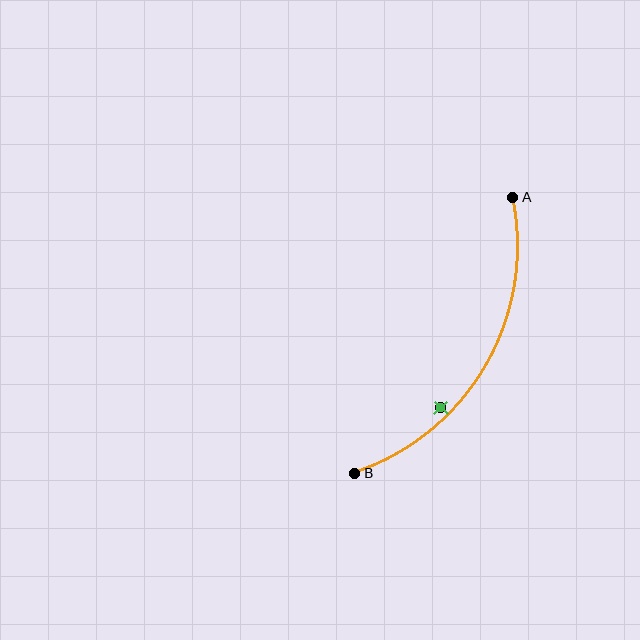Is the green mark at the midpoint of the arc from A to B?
No — the green mark does not lie on the arc at all. It sits slightly inside the curve.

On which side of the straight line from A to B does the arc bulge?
The arc bulges to the right of the straight line connecting A and B.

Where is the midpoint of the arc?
The arc midpoint is the point on the curve farthest from the straight line joining A and B. It sits to the right of that line.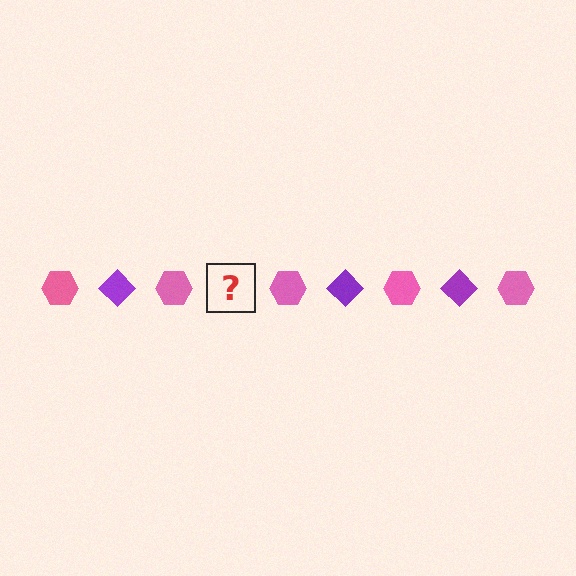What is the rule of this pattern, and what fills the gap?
The rule is that the pattern alternates between pink hexagon and purple diamond. The gap should be filled with a purple diamond.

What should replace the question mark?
The question mark should be replaced with a purple diamond.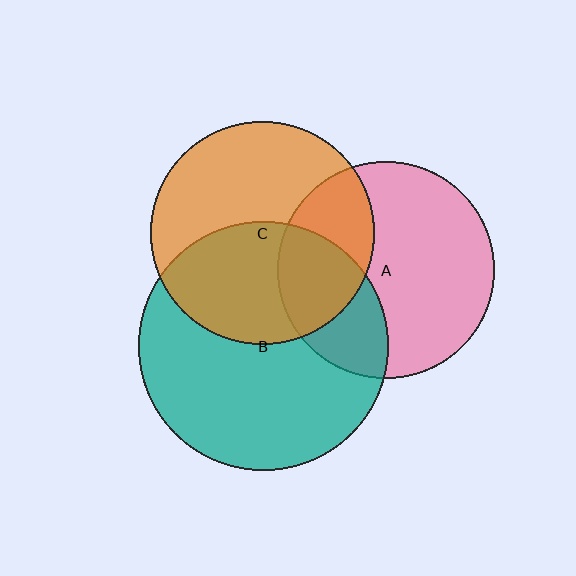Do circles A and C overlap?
Yes.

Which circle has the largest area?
Circle B (teal).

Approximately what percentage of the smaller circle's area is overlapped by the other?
Approximately 30%.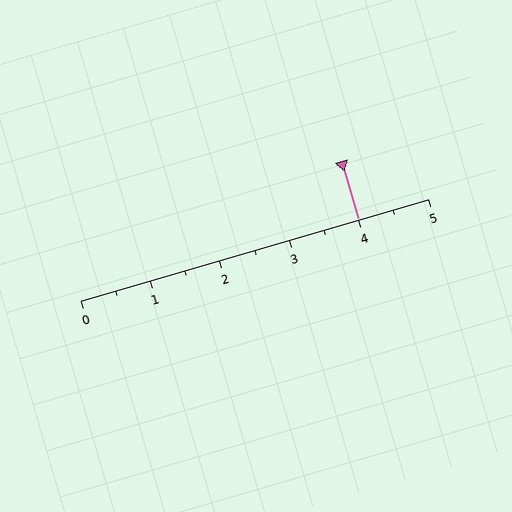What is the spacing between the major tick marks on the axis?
The major ticks are spaced 1 apart.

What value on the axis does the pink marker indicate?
The marker indicates approximately 4.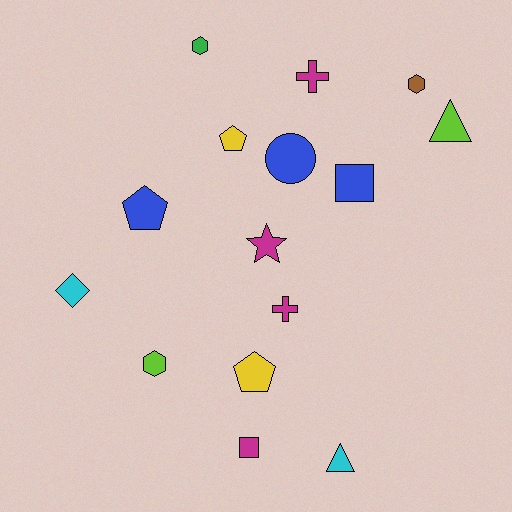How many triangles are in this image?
There are 2 triangles.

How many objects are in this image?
There are 15 objects.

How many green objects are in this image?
There is 1 green object.